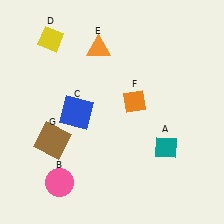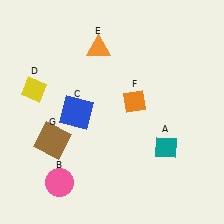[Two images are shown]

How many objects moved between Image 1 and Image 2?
1 object moved between the two images.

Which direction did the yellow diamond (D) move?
The yellow diamond (D) moved down.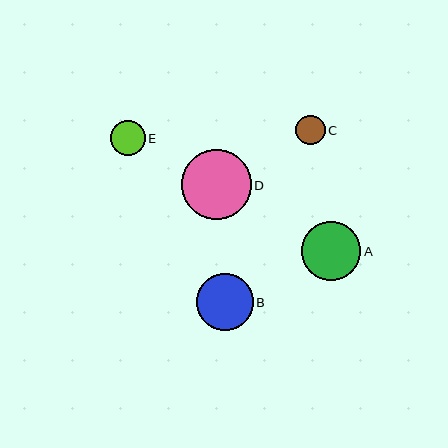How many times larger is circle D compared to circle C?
Circle D is approximately 2.4 times the size of circle C.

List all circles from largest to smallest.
From largest to smallest: D, A, B, E, C.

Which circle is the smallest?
Circle C is the smallest with a size of approximately 29 pixels.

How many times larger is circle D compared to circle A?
Circle D is approximately 1.2 times the size of circle A.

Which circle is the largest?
Circle D is the largest with a size of approximately 69 pixels.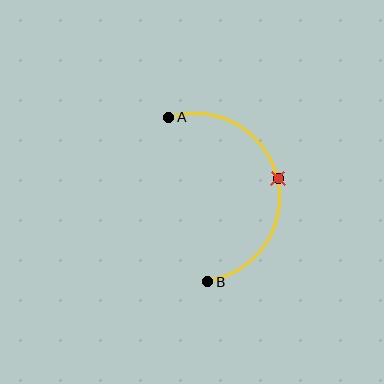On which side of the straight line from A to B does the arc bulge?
The arc bulges to the right of the straight line connecting A and B.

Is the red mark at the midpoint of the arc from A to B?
Yes. The red mark lies on the arc at equal arc-length from both A and B — it is the arc midpoint.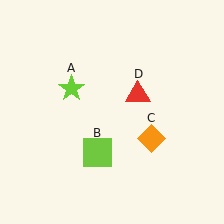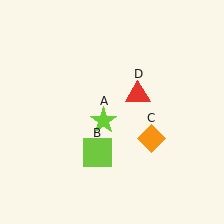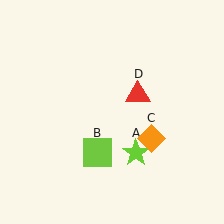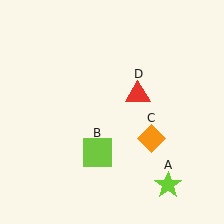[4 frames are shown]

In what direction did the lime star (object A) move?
The lime star (object A) moved down and to the right.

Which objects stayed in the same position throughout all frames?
Lime square (object B) and orange diamond (object C) and red triangle (object D) remained stationary.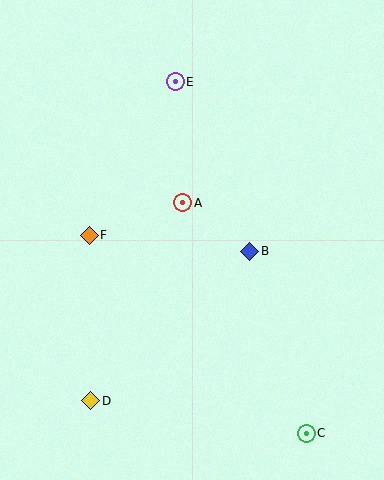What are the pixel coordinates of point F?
Point F is at (89, 235).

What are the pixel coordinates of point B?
Point B is at (250, 251).